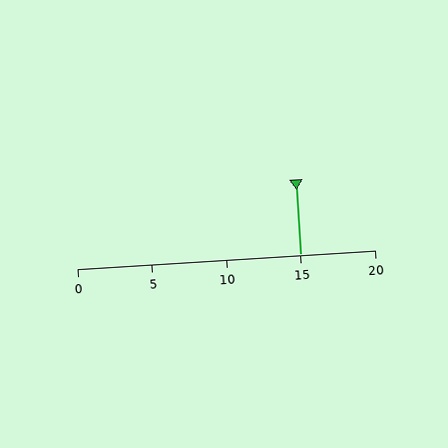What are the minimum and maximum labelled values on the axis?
The axis runs from 0 to 20.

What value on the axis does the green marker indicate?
The marker indicates approximately 15.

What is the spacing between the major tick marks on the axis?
The major ticks are spaced 5 apart.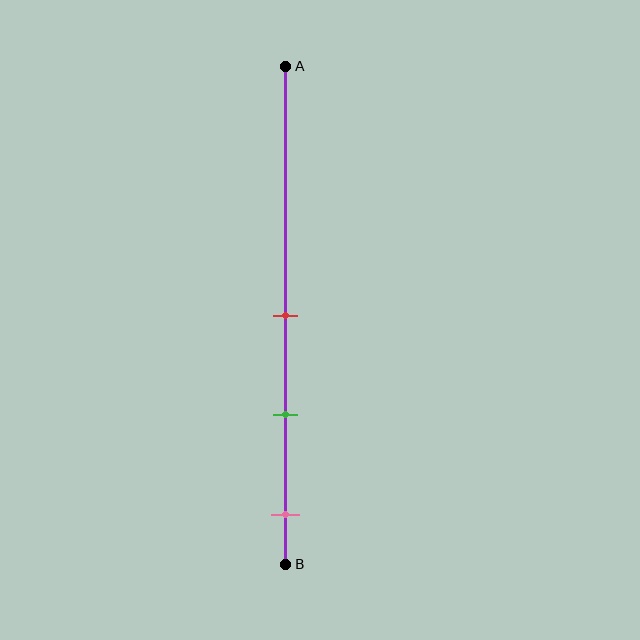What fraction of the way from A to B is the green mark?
The green mark is approximately 70% (0.7) of the way from A to B.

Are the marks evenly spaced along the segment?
Yes, the marks are approximately evenly spaced.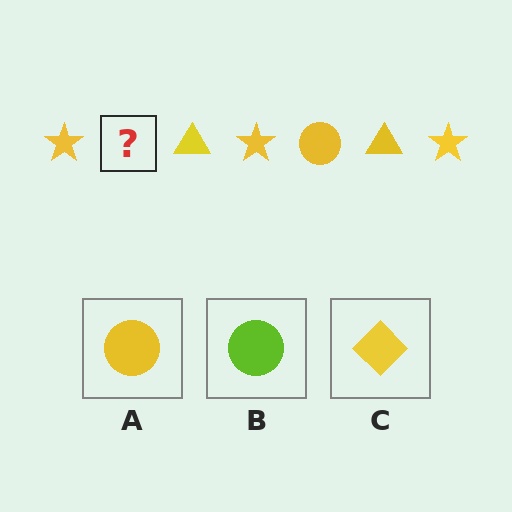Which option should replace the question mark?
Option A.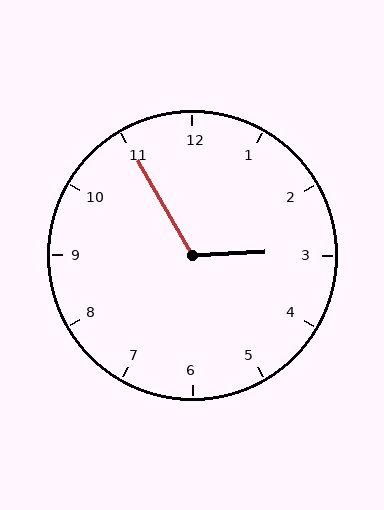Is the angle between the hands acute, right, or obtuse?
It is obtuse.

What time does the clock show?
2:55.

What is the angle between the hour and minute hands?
Approximately 118 degrees.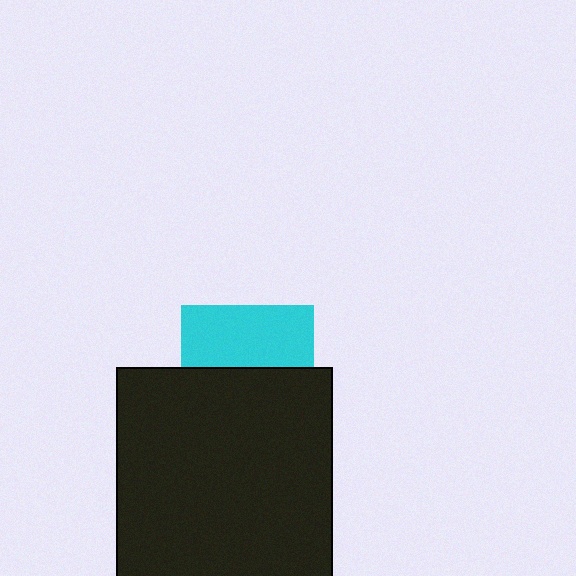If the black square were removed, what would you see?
You would see the complete cyan square.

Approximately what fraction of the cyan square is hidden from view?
Roughly 54% of the cyan square is hidden behind the black square.